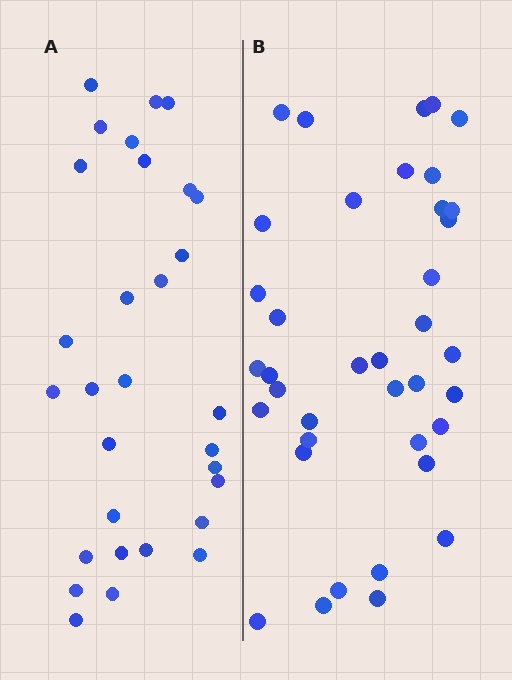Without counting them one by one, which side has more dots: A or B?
Region B (the right region) has more dots.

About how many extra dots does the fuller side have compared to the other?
Region B has roughly 8 or so more dots than region A.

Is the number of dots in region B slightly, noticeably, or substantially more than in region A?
Region B has noticeably more, but not dramatically so. The ratio is roughly 1.3 to 1.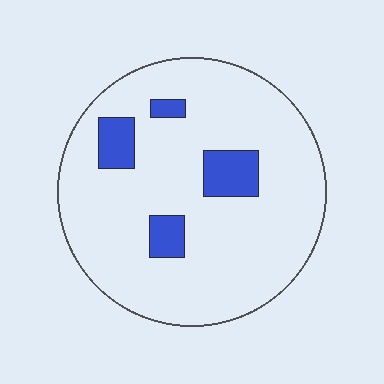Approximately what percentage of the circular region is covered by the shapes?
Approximately 10%.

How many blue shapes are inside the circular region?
4.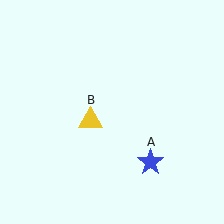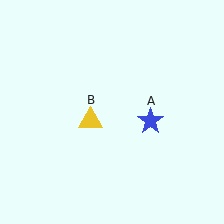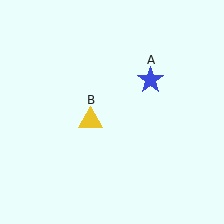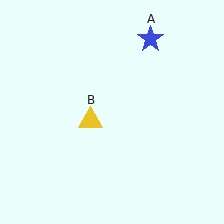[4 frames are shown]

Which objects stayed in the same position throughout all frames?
Yellow triangle (object B) remained stationary.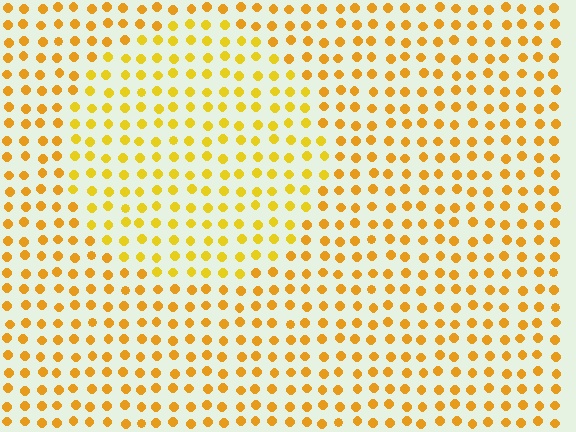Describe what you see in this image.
The image is filled with small orange elements in a uniform arrangement. A circle-shaped region is visible where the elements are tinted to a slightly different hue, forming a subtle color boundary.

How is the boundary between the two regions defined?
The boundary is defined purely by a slight shift in hue (about 15 degrees). Spacing, size, and orientation are identical on both sides.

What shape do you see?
I see a circle.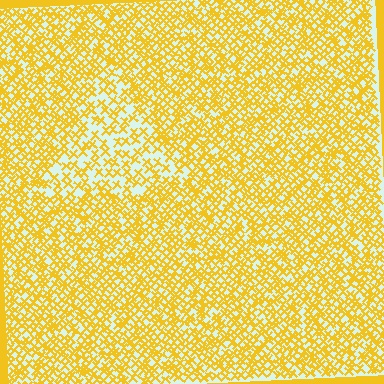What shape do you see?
I see a triangle.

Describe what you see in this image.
The image contains small yellow elements arranged at two different densities. A triangle-shaped region is visible where the elements are less densely packed than the surrounding area.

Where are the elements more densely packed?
The elements are more densely packed outside the triangle boundary.